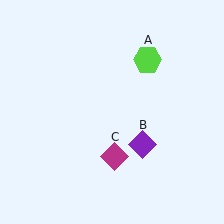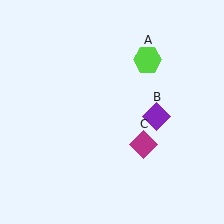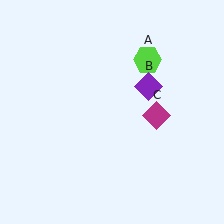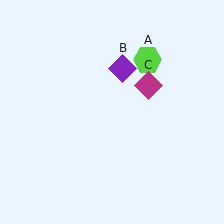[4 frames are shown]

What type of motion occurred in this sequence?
The purple diamond (object B), magenta diamond (object C) rotated counterclockwise around the center of the scene.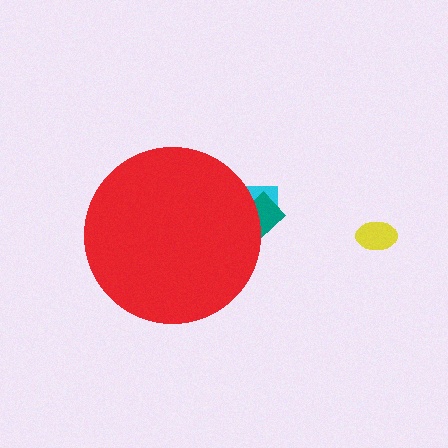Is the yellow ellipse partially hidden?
No, the yellow ellipse is fully visible.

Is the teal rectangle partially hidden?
Yes, the teal rectangle is partially hidden behind the red circle.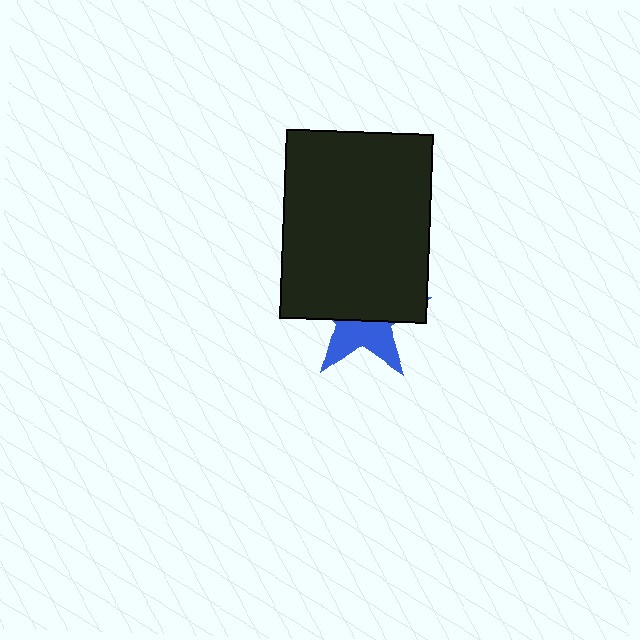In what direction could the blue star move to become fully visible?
The blue star could move down. That would shift it out from behind the black rectangle entirely.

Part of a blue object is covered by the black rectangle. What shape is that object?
It is a star.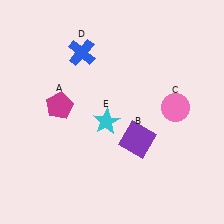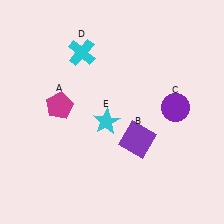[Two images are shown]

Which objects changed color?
C changed from pink to purple. D changed from blue to cyan.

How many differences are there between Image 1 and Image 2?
There are 2 differences between the two images.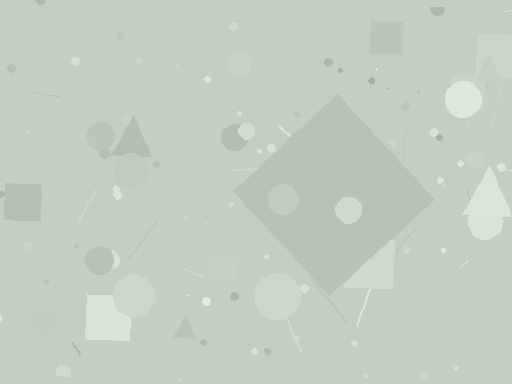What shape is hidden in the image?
A diamond is hidden in the image.